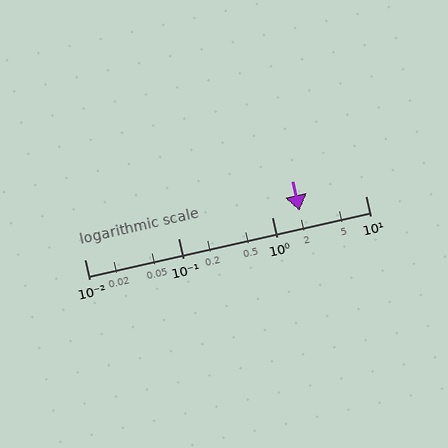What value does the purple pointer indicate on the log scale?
The pointer indicates approximately 2.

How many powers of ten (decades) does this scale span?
The scale spans 3 decades, from 0.01 to 10.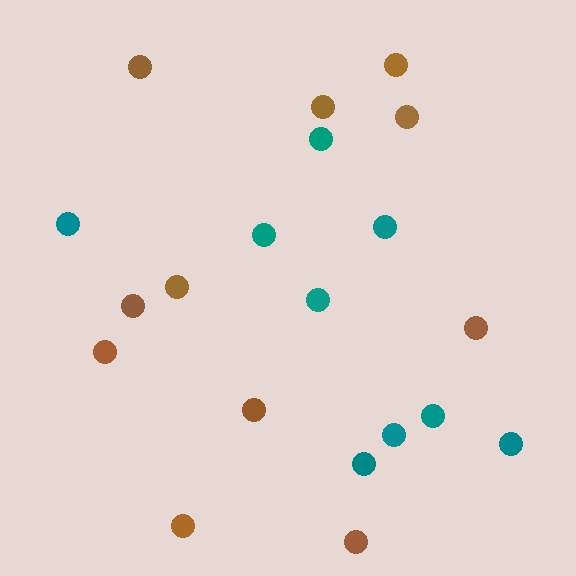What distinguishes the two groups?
There are 2 groups: one group of brown circles (11) and one group of teal circles (9).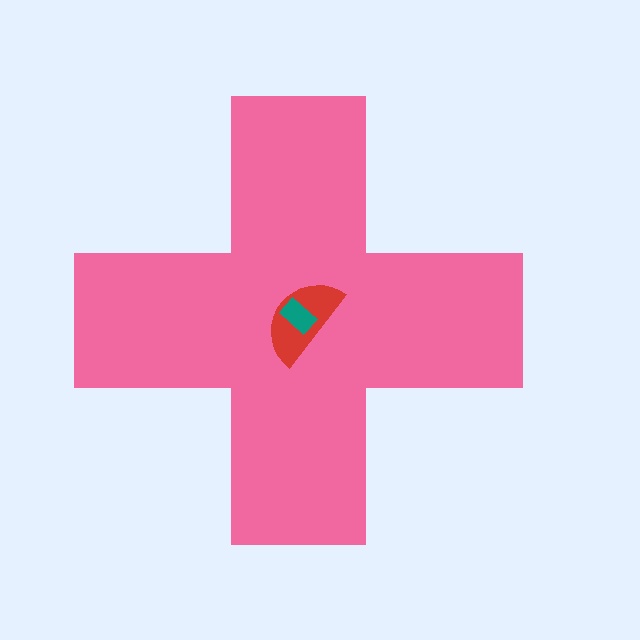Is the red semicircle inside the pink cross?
Yes.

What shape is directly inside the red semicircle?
The teal rectangle.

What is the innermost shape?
The teal rectangle.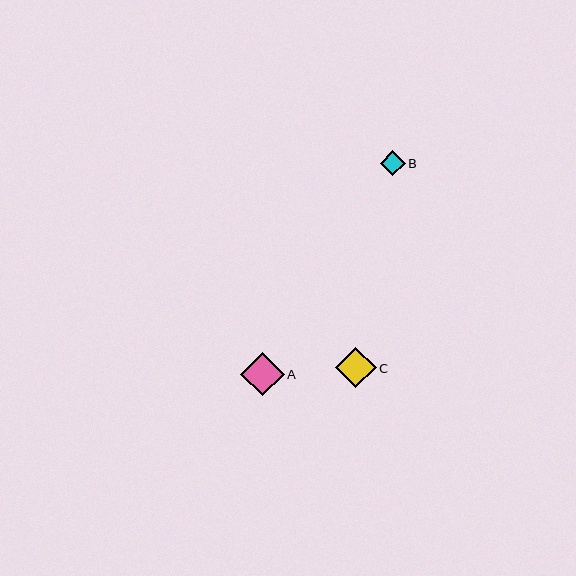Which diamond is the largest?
Diamond A is the largest with a size of approximately 43 pixels.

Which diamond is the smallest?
Diamond B is the smallest with a size of approximately 25 pixels.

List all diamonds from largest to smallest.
From largest to smallest: A, C, B.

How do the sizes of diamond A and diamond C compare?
Diamond A and diamond C are approximately the same size.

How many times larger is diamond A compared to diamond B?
Diamond A is approximately 1.7 times the size of diamond B.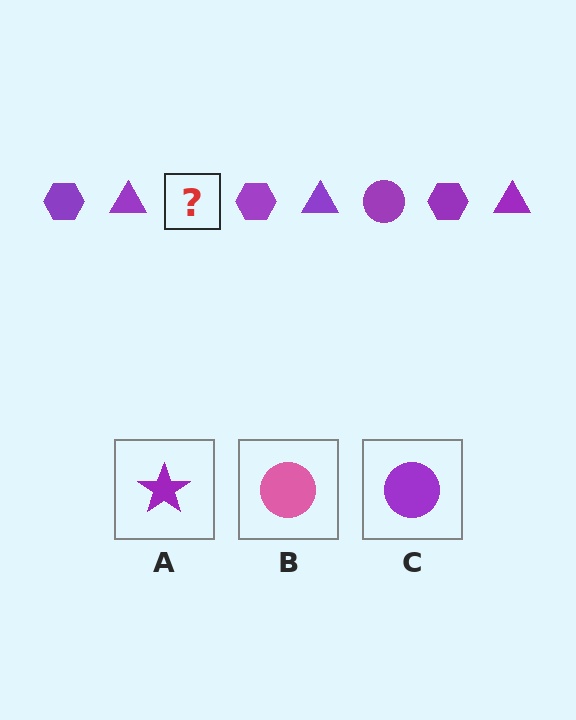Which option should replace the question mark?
Option C.